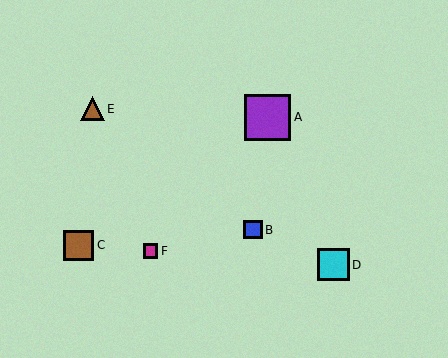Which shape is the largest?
The purple square (labeled A) is the largest.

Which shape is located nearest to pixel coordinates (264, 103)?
The purple square (labeled A) at (267, 117) is nearest to that location.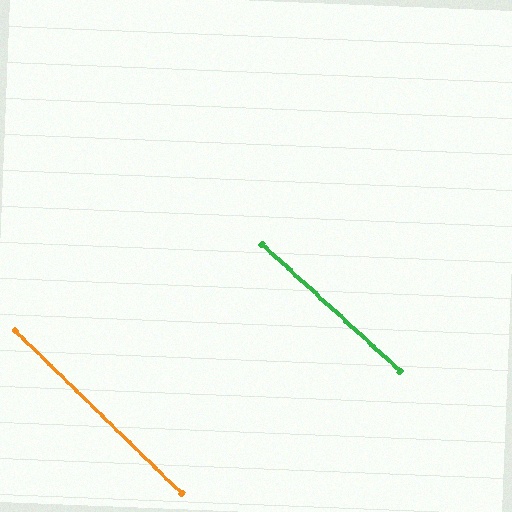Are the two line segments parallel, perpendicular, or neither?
Parallel — their directions differ by only 1.8°.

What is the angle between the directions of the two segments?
Approximately 2 degrees.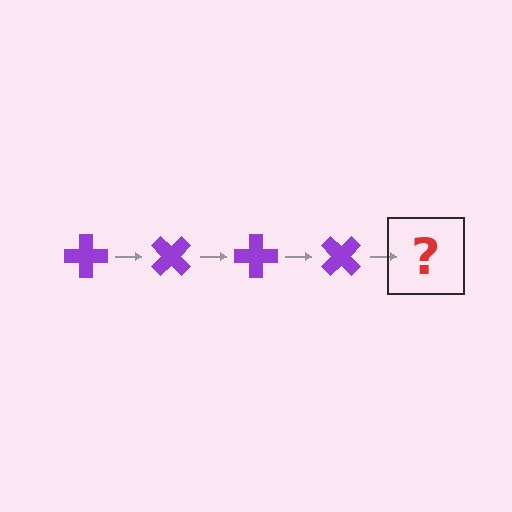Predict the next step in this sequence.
The next step is a purple cross rotated 180 degrees.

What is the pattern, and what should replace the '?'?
The pattern is that the cross rotates 45 degrees each step. The '?' should be a purple cross rotated 180 degrees.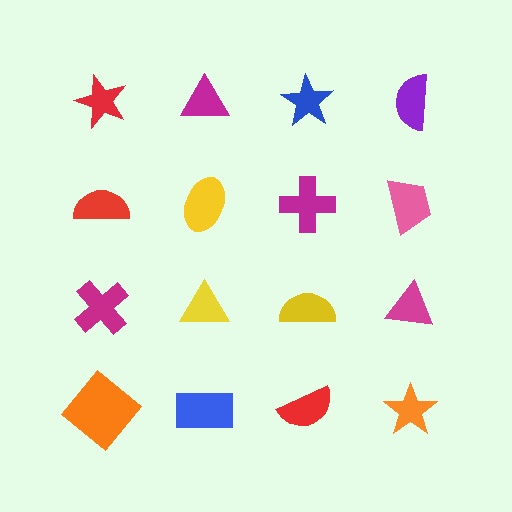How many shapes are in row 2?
4 shapes.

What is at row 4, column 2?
A blue rectangle.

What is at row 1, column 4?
A purple semicircle.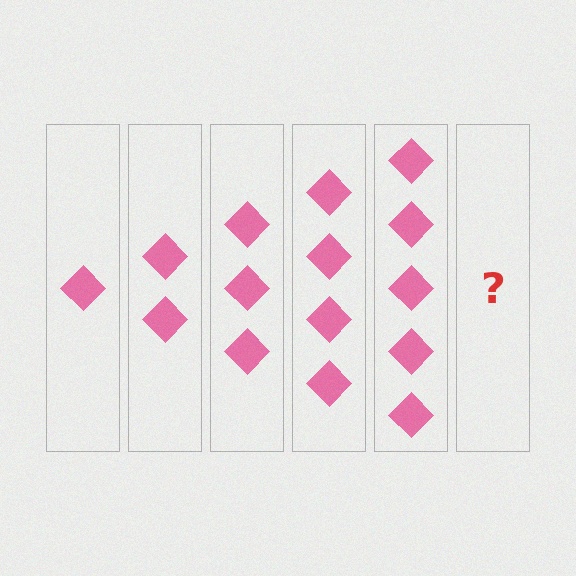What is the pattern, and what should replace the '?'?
The pattern is that each step adds one more diamond. The '?' should be 6 diamonds.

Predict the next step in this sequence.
The next step is 6 diamonds.